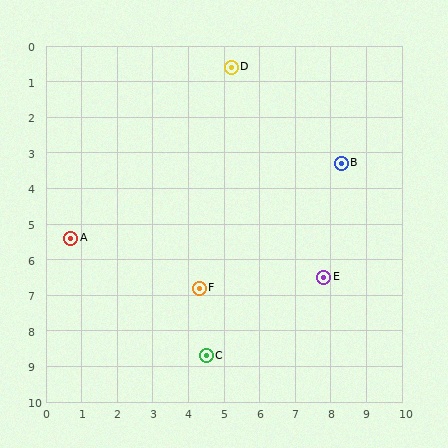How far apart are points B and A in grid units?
Points B and A are about 7.9 grid units apart.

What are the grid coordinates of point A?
Point A is at approximately (0.7, 5.4).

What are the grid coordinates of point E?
Point E is at approximately (7.8, 6.5).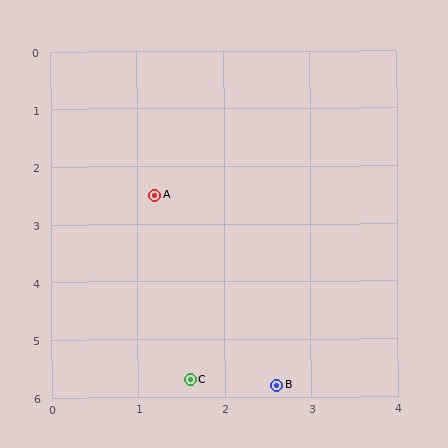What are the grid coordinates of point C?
Point C is at approximately (1.6, 5.7).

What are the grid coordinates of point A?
Point A is at approximately (1.2, 2.5).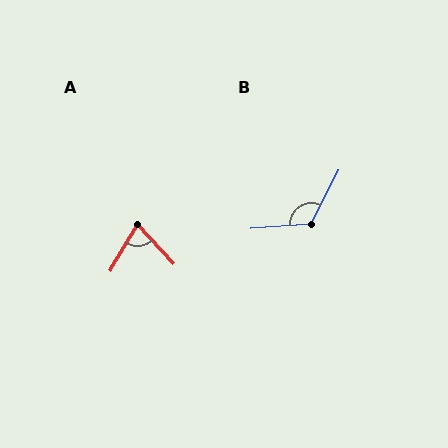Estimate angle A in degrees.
Approximately 73 degrees.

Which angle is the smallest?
A, at approximately 73 degrees.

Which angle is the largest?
B, at approximately 122 degrees.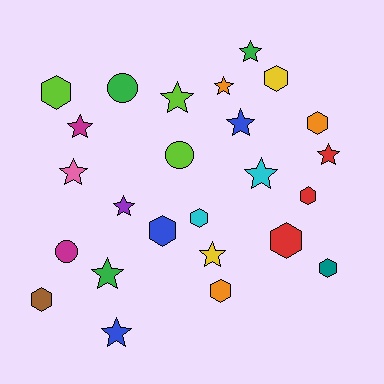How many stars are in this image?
There are 12 stars.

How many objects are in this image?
There are 25 objects.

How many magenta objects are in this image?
There are 2 magenta objects.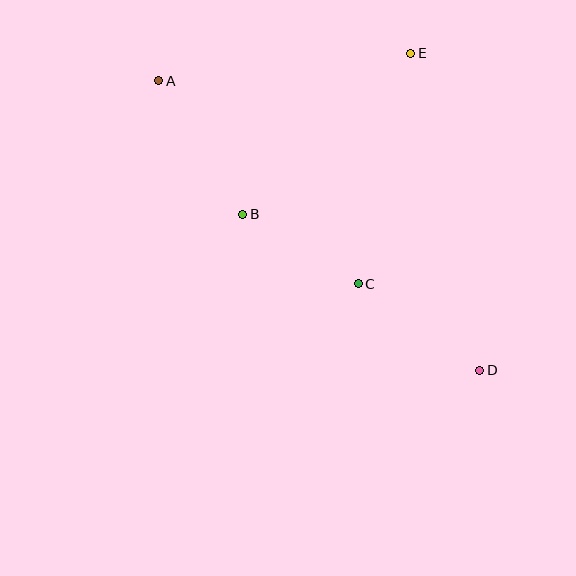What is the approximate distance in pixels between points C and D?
The distance between C and D is approximately 150 pixels.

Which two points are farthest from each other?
Points A and D are farthest from each other.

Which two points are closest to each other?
Points B and C are closest to each other.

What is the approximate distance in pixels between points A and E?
The distance between A and E is approximately 254 pixels.